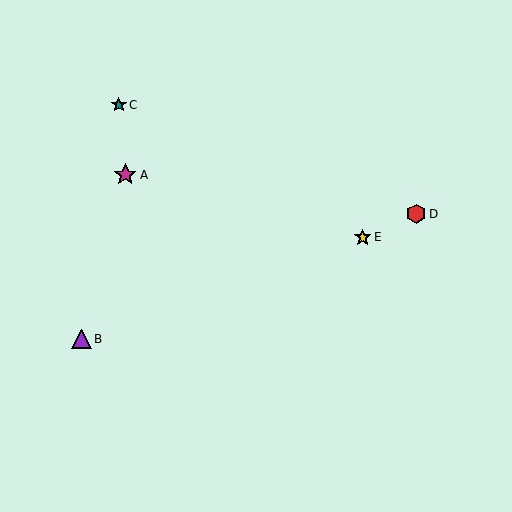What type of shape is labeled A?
Shape A is a magenta star.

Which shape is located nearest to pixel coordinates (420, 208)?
The red hexagon (labeled D) at (416, 214) is nearest to that location.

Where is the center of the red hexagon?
The center of the red hexagon is at (416, 214).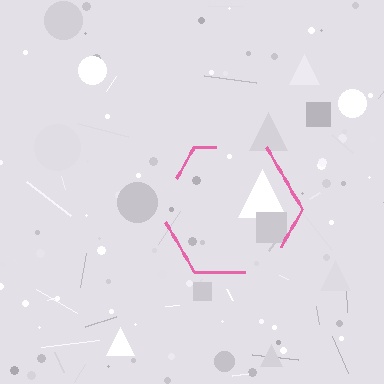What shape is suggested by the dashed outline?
The dashed outline suggests a hexagon.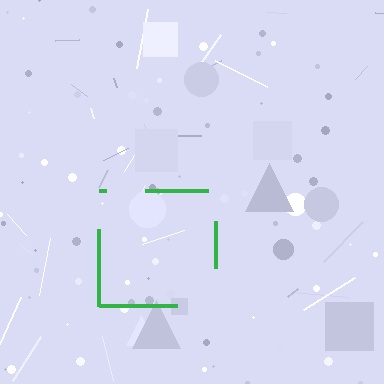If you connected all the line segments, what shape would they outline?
They would outline a square.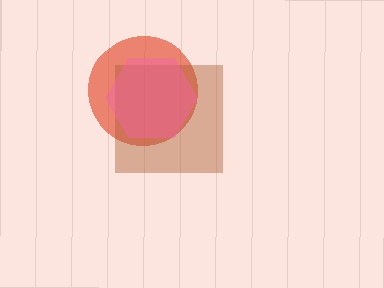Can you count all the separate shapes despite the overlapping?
Yes, there are 3 separate shapes.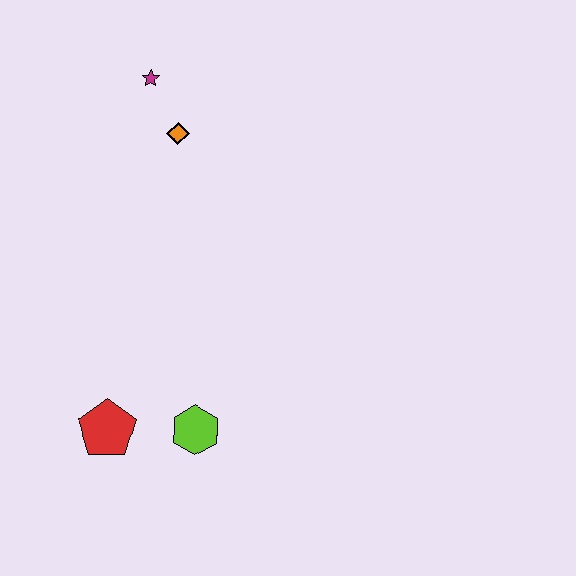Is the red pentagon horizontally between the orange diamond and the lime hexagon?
No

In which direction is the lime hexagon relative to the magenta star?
The lime hexagon is below the magenta star.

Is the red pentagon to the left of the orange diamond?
Yes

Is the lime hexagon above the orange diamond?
No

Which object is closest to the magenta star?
The orange diamond is closest to the magenta star.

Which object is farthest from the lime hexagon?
The magenta star is farthest from the lime hexagon.